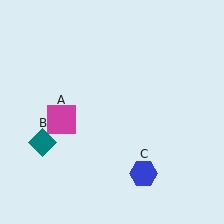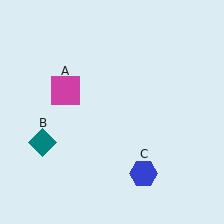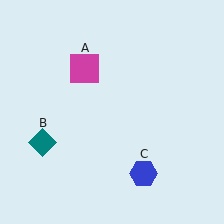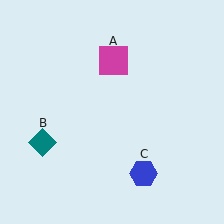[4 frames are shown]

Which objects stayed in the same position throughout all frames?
Teal diamond (object B) and blue hexagon (object C) remained stationary.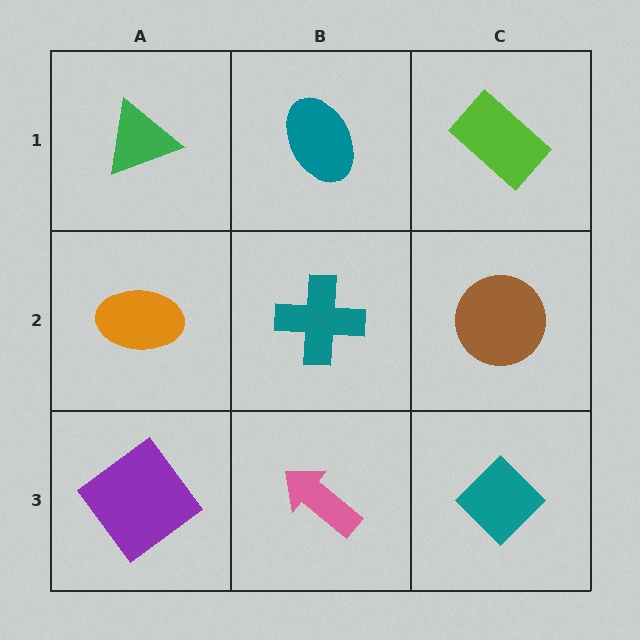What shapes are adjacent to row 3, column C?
A brown circle (row 2, column C), a pink arrow (row 3, column B).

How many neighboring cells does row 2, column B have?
4.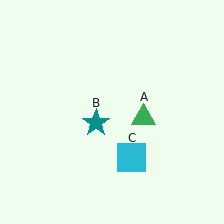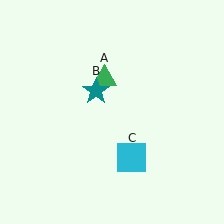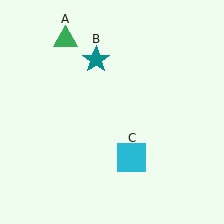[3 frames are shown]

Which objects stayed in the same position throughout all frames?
Cyan square (object C) remained stationary.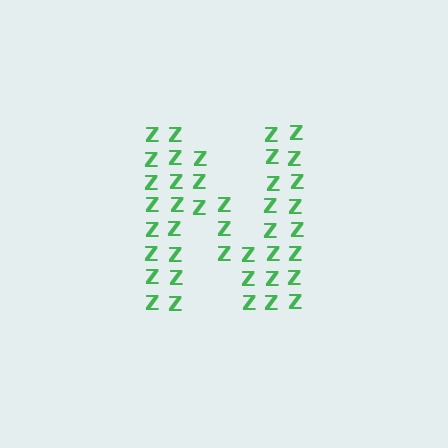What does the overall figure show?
The overall figure shows the letter N.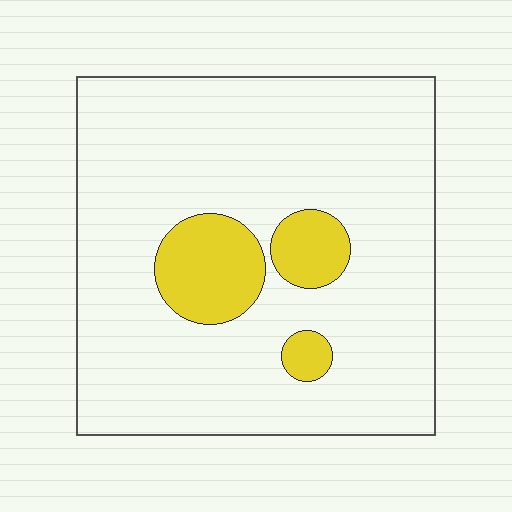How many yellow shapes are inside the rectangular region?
3.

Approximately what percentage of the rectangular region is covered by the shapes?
Approximately 15%.